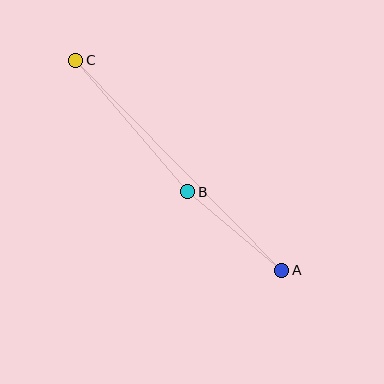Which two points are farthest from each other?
Points A and C are farthest from each other.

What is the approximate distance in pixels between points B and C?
The distance between B and C is approximately 172 pixels.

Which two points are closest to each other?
Points A and B are closest to each other.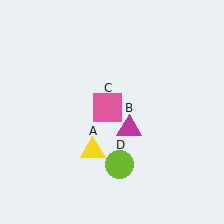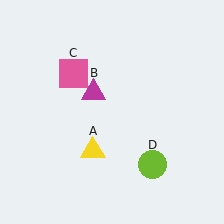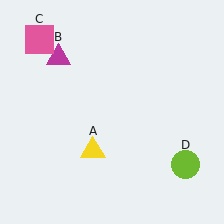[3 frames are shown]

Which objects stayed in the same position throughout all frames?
Yellow triangle (object A) remained stationary.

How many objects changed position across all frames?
3 objects changed position: magenta triangle (object B), pink square (object C), lime circle (object D).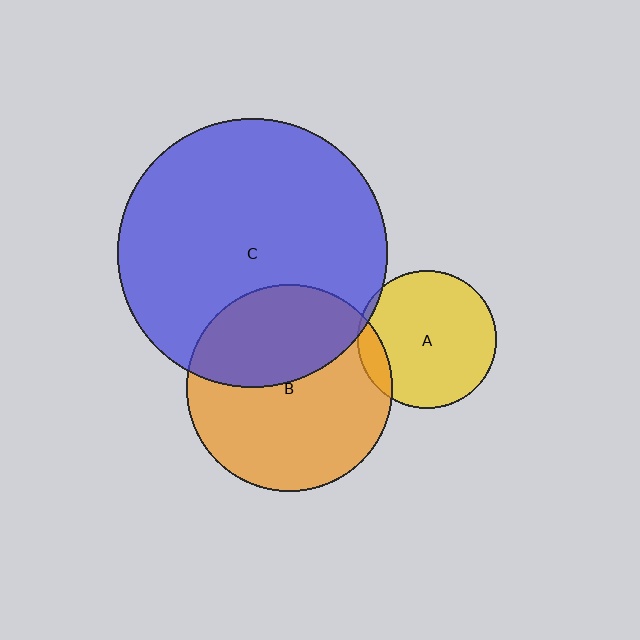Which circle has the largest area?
Circle C (blue).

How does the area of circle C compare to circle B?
Approximately 1.7 times.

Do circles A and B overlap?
Yes.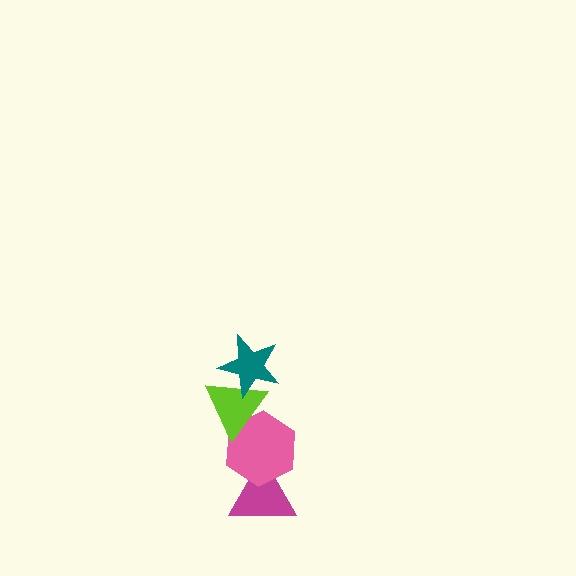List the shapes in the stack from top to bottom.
From top to bottom: the teal star, the lime triangle, the pink hexagon, the magenta triangle.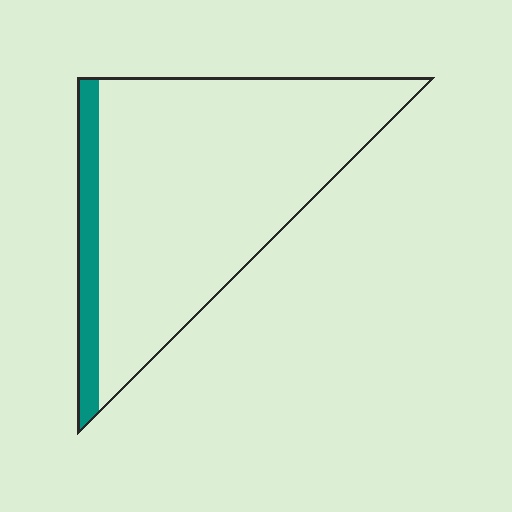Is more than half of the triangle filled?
No.